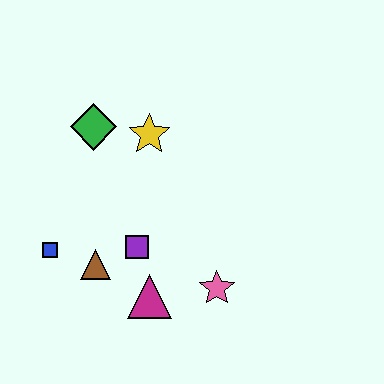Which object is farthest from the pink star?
The green diamond is farthest from the pink star.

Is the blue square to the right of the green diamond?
No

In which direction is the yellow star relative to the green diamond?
The yellow star is to the right of the green diamond.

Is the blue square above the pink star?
Yes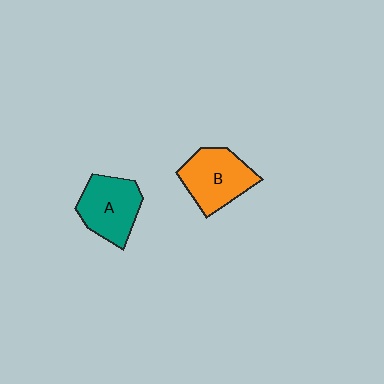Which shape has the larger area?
Shape B (orange).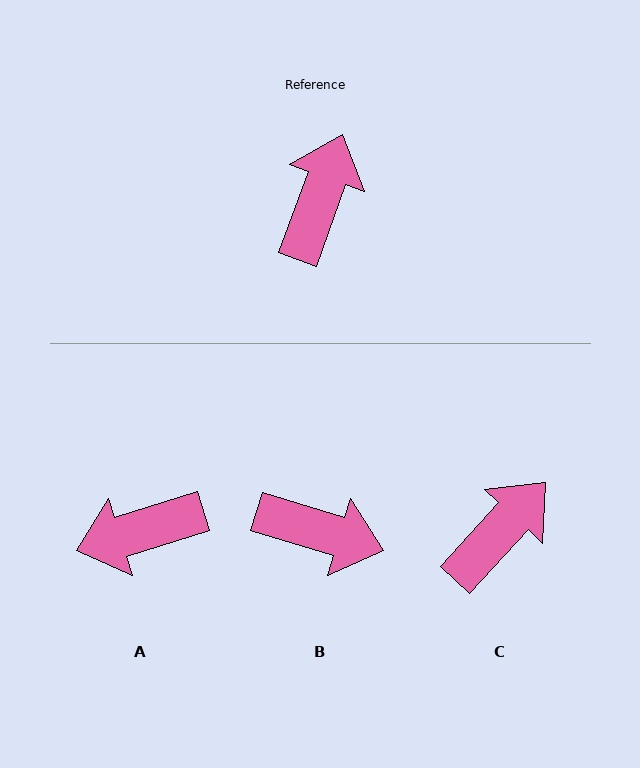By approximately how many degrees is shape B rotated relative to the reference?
Approximately 87 degrees clockwise.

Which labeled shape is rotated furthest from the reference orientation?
A, about 127 degrees away.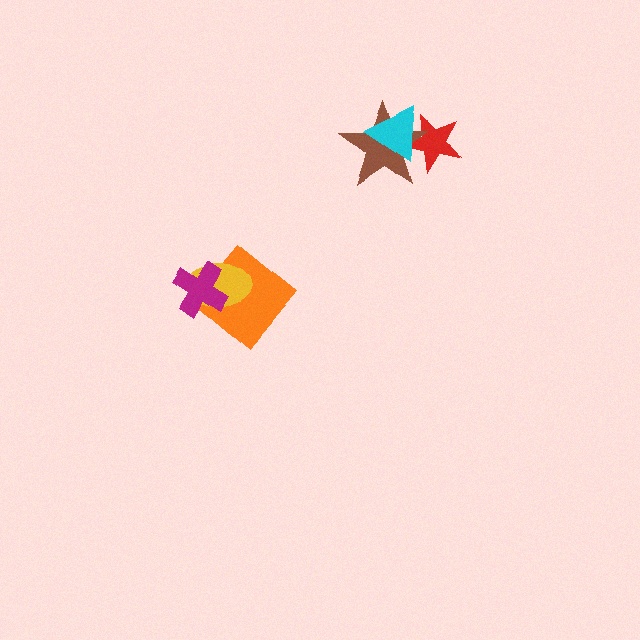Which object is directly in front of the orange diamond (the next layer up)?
The yellow ellipse is directly in front of the orange diamond.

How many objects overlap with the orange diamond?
2 objects overlap with the orange diamond.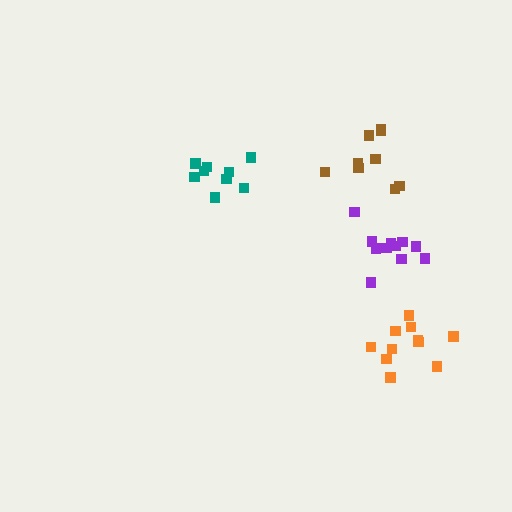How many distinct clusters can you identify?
There are 4 distinct clusters.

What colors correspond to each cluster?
The clusters are colored: teal, brown, orange, purple.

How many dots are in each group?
Group 1: 9 dots, Group 2: 9 dots, Group 3: 11 dots, Group 4: 11 dots (40 total).